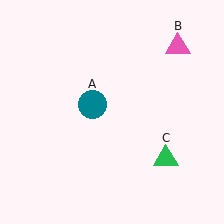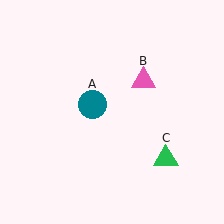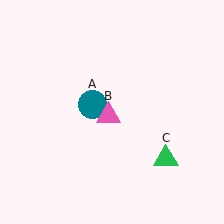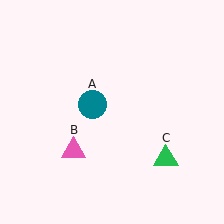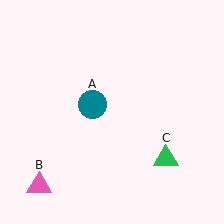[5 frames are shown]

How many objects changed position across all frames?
1 object changed position: pink triangle (object B).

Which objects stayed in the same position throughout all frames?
Teal circle (object A) and green triangle (object C) remained stationary.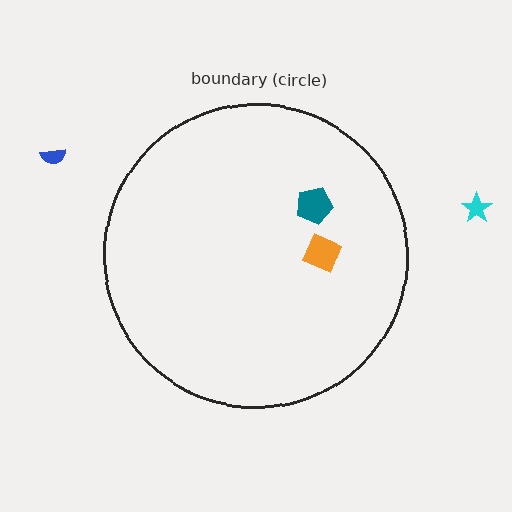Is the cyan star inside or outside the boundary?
Outside.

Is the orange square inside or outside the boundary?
Inside.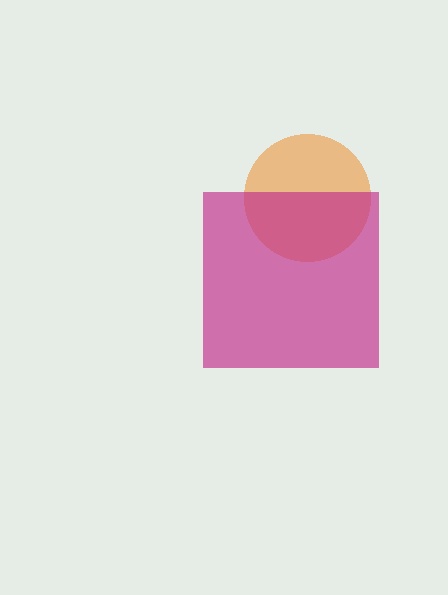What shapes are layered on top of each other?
The layered shapes are: an orange circle, a magenta square.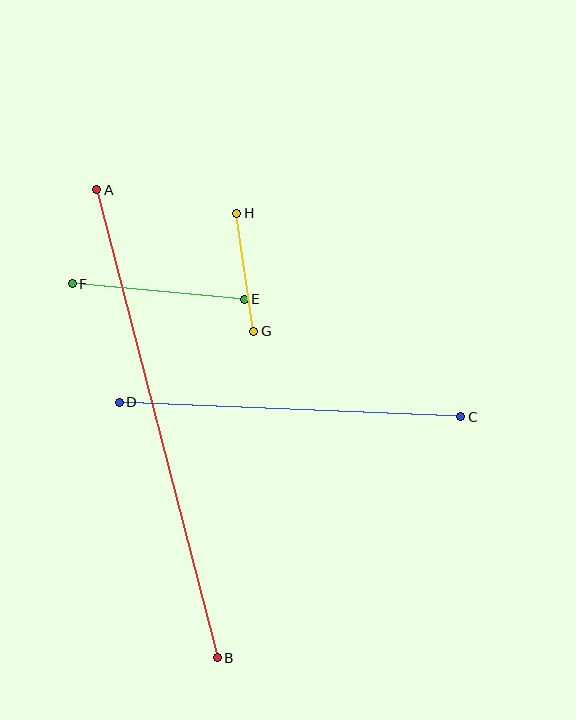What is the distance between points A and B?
The distance is approximately 483 pixels.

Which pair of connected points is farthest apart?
Points A and B are farthest apart.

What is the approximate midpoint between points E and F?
The midpoint is at approximately (158, 292) pixels.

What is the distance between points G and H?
The distance is approximately 119 pixels.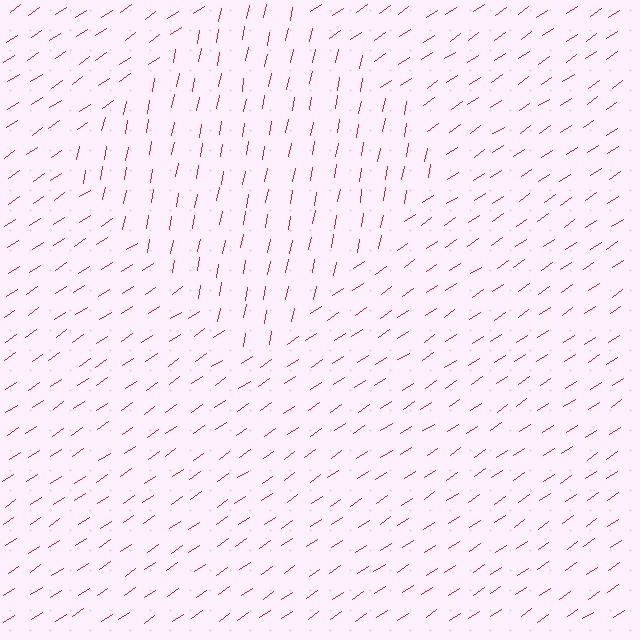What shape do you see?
I see a diamond.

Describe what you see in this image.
The image is filled with small red line segments. A diamond region in the image has lines oriented differently from the surrounding lines, creating a visible texture boundary.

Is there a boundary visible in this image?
Yes, there is a texture boundary formed by a change in line orientation.